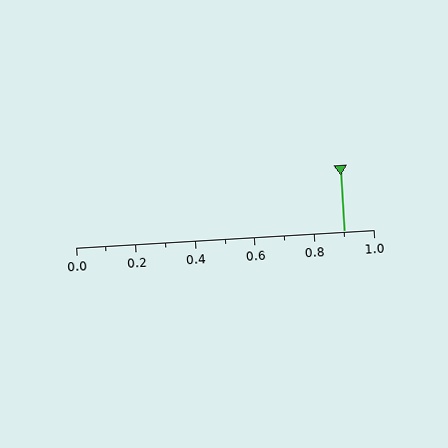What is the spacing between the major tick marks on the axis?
The major ticks are spaced 0.2 apart.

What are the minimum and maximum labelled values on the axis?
The axis runs from 0.0 to 1.0.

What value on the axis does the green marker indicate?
The marker indicates approximately 0.9.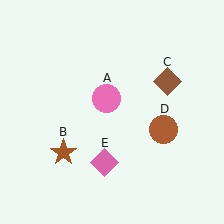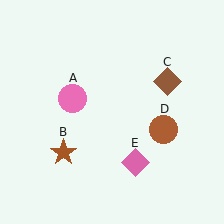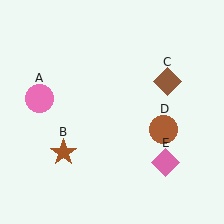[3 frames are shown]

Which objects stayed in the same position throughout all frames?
Brown star (object B) and brown diamond (object C) and brown circle (object D) remained stationary.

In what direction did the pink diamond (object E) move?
The pink diamond (object E) moved right.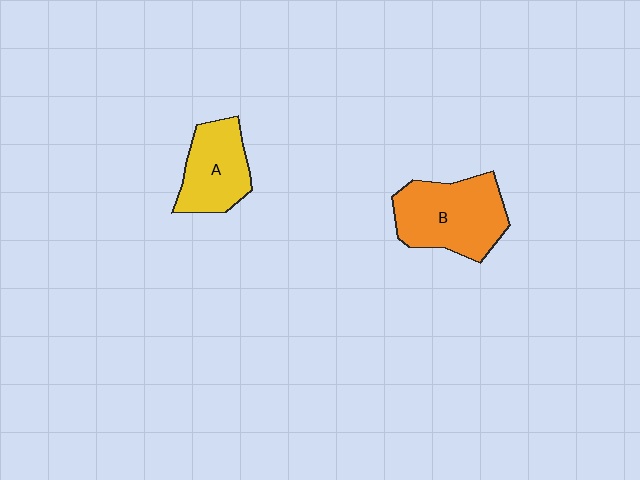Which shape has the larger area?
Shape B (orange).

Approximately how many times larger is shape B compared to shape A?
Approximately 1.4 times.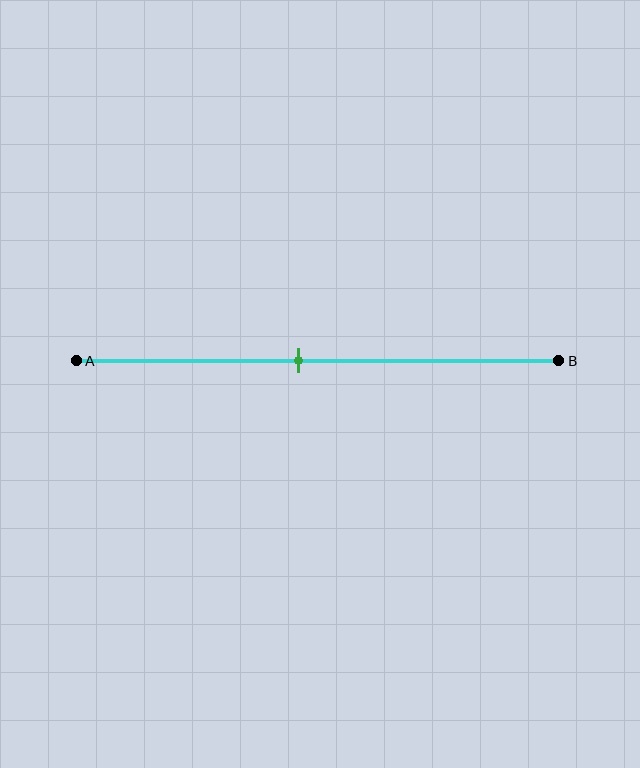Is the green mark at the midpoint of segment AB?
No, the mark is at about 45% from A, not at the 50% midpoint.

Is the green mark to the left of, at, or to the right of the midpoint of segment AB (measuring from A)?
The green mark is to the left of the midpoint of segment AB.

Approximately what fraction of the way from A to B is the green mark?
The green mark is approximately 45% of the way from A to B.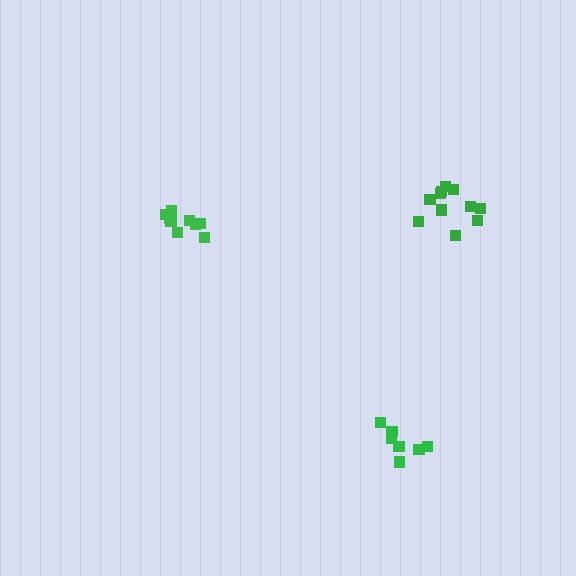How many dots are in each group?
Group 1: 9 dots, Group 2: 7 dots, Group 3: 11 dots (27 total).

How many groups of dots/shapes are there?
There are 3 groups.